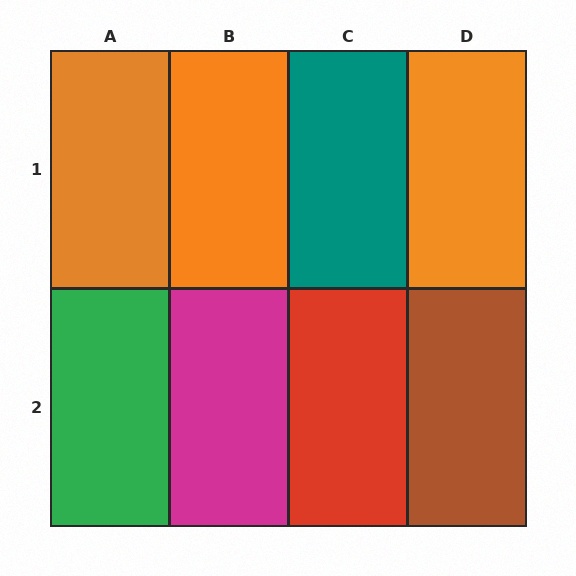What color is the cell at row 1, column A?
Orange.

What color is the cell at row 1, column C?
Teal.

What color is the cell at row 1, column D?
Orange.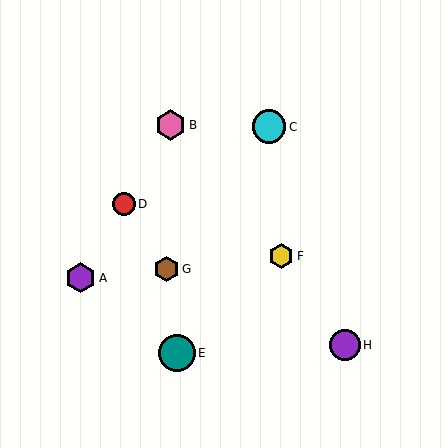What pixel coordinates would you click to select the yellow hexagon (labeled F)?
Click at (281, 256) to select the yellow hexagon F.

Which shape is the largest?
The teal circle (labeled E) is the largest.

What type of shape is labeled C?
Shape C is a cyan circle.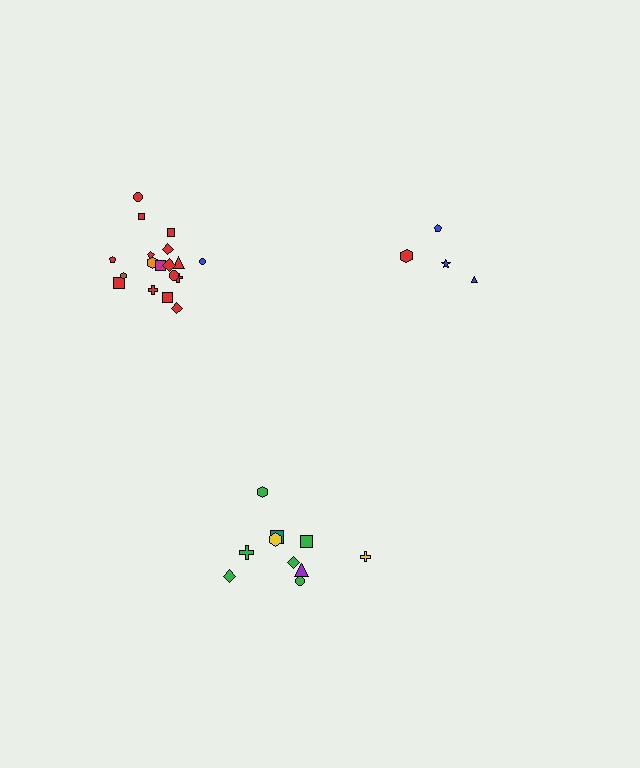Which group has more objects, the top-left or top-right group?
The top-left group.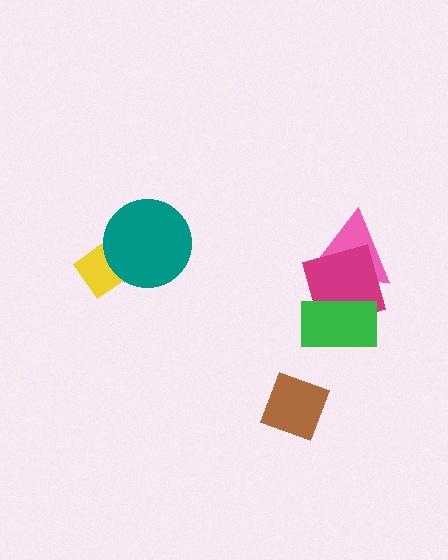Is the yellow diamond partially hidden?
Yes, it is partially covered by another shape.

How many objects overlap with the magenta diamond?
2 objects overlap with the magenta diamond.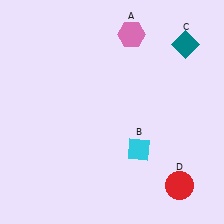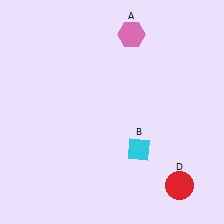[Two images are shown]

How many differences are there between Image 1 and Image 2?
There is 1 difference between the two images.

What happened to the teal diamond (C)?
The teal diamond (C) was removed in Image 2. It was in the top-right area of Image 1.